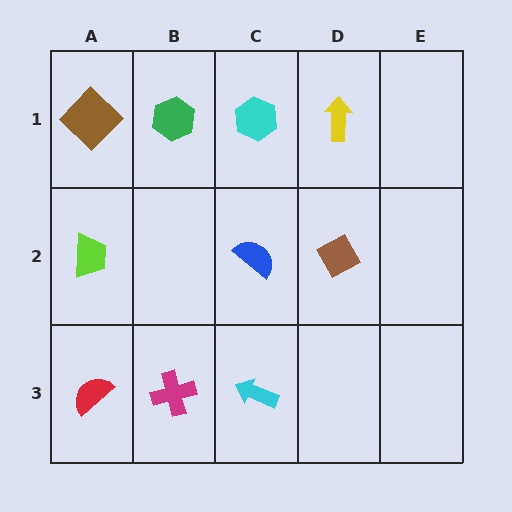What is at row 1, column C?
A cyan hexagon.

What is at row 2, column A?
A lime trapezoid.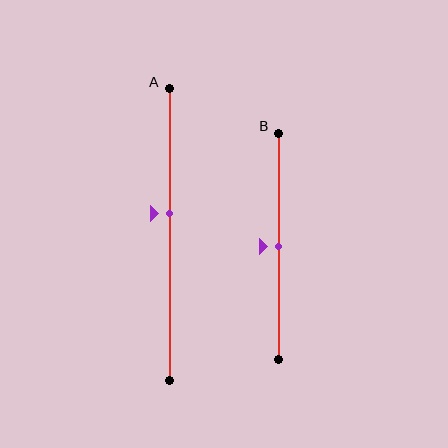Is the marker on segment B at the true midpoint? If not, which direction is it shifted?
Yes, the marker on segment B is at the true midpoint.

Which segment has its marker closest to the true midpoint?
Segment B has its marker closest to the true midpoint.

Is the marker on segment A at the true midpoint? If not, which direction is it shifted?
No, the marker on segment A is shifted upward by about 7% of the segment length.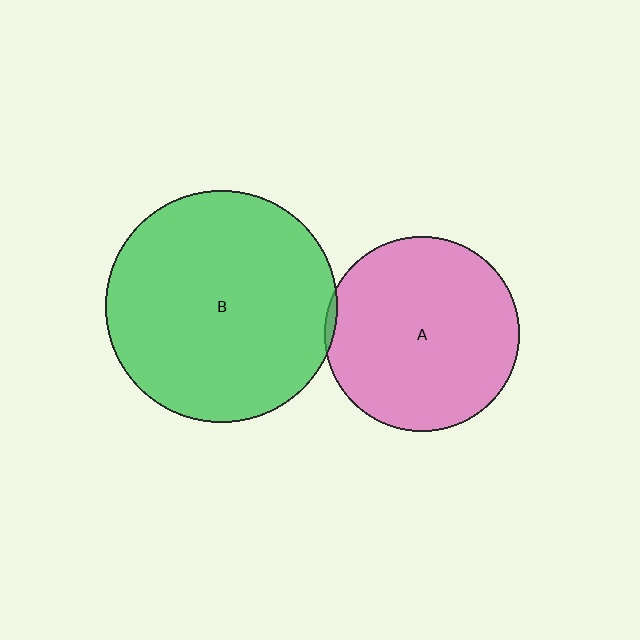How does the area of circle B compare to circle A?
Approximately 1.4 times.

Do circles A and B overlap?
Yes.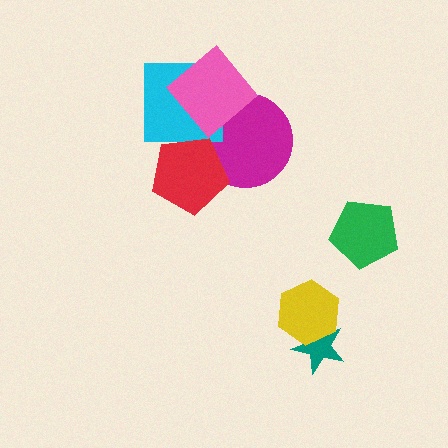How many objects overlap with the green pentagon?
0 objects overlap with the green pentagon.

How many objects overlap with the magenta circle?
3 objects overlap with the magenta circle.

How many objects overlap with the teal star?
1 object overlaps with the teal star.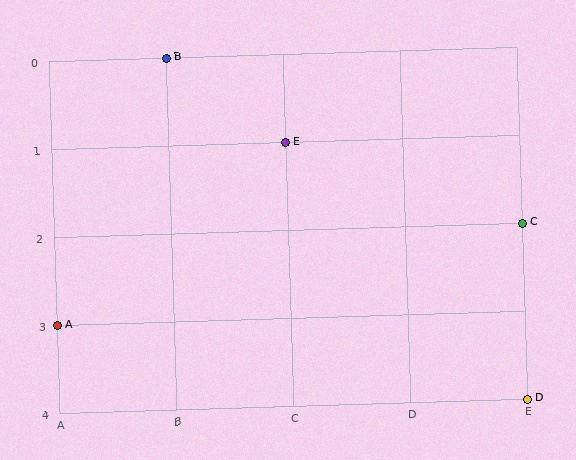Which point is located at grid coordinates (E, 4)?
Point D is at (E, 4).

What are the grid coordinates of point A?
Point A is at grid coordinates (A, 3).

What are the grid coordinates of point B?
Point B is at grid coordinates (B, 0).